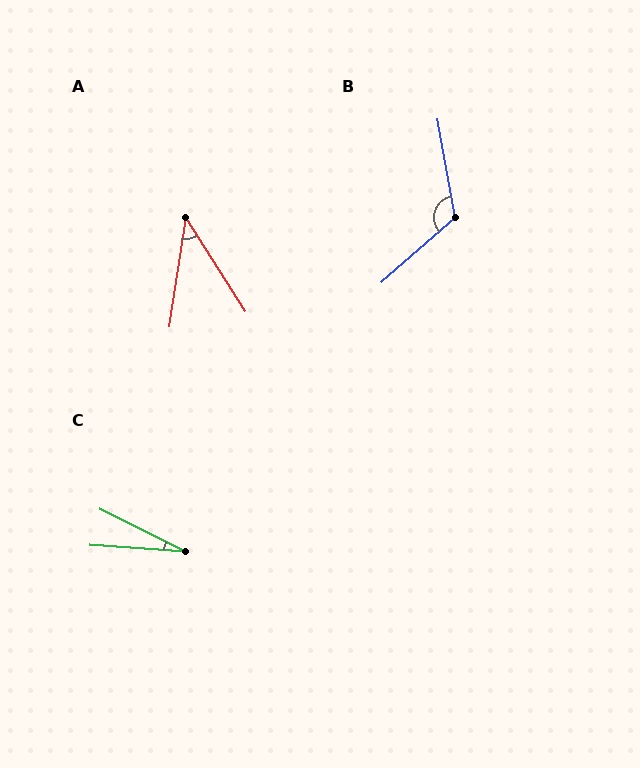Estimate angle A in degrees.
Approximately 41 degrees.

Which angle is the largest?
B, at approximately 121 degrees.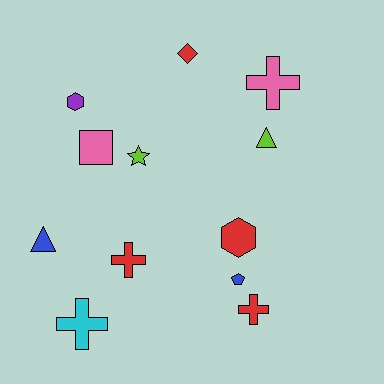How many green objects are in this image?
There are no green objects.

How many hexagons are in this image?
There are 2 hexagons.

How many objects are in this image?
There are 12 objects.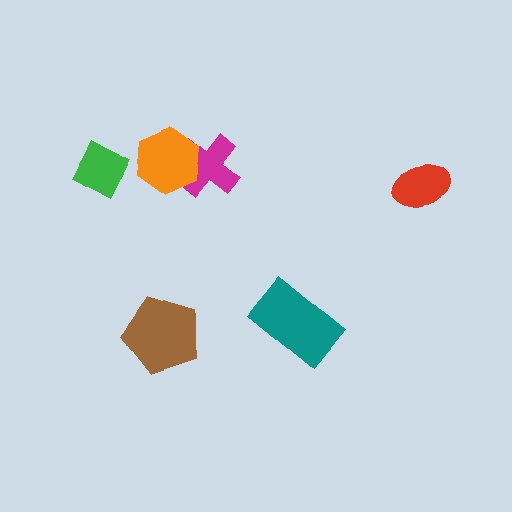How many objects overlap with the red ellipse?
0 objects overlap with the red ellipse.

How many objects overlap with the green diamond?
0 objects overlap with the green diamond.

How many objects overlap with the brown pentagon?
0 objects overlap with the brown pentagon.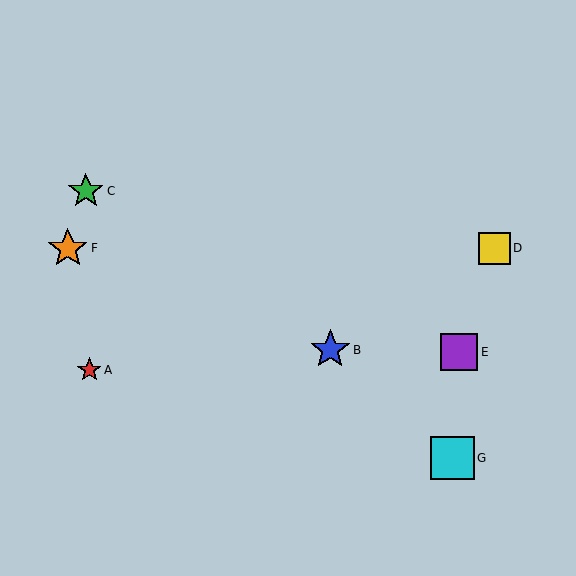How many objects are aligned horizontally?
2 objects (D, F) are aligned horizontally.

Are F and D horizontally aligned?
Yes, both are at y≈248.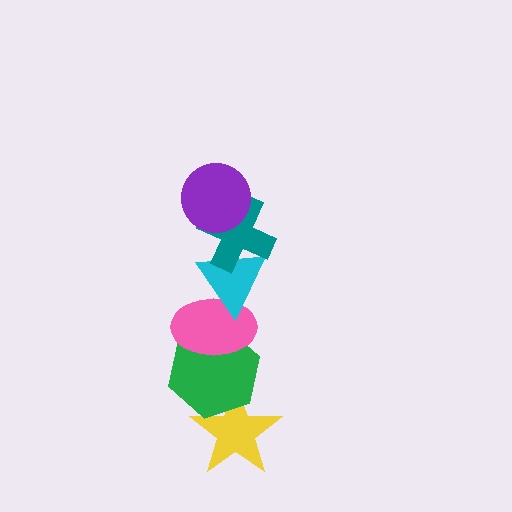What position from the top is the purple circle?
The purple circle is 1st from the top.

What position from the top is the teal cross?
The teal cross is 2nd from the top.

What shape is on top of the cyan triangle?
The teal cross is on top of the cyan triangle.